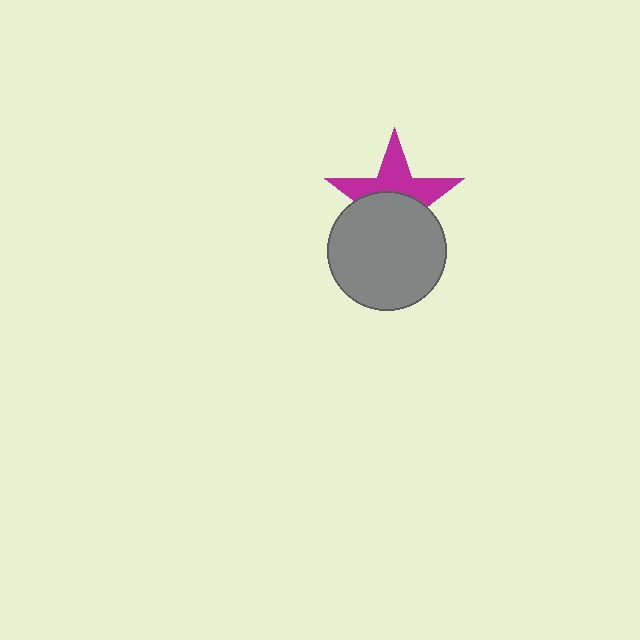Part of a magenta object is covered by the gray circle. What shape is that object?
It is a star.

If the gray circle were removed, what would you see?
You would see the complete magenta star.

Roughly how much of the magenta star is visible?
About half of it is visible (roughly 48%).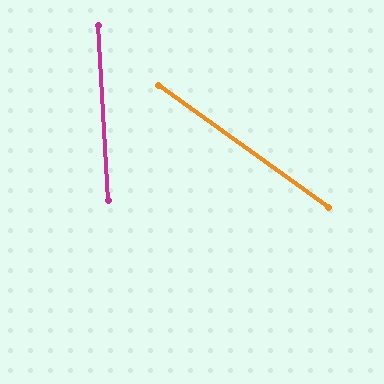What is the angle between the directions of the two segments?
Approximately 51 degrees.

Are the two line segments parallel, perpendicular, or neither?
Neither parallel nor perpendicular — they differ by about 51°.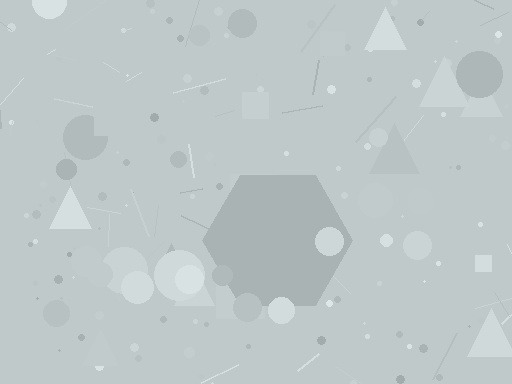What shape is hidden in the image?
A hexagon is hidden in the image.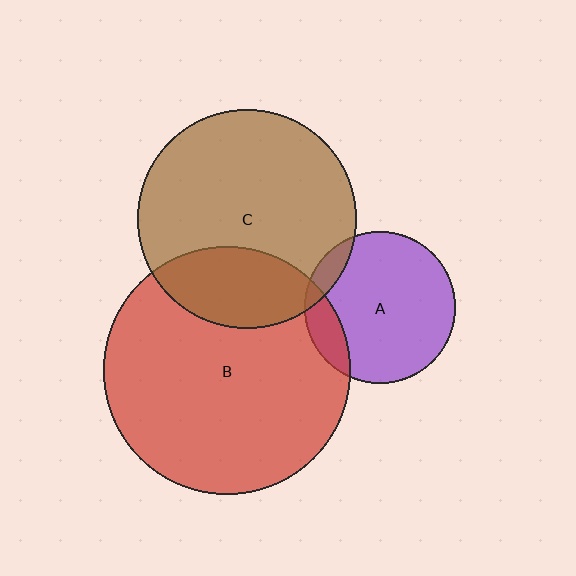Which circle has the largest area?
Circle B (red).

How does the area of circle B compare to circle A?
Approximately 2.7 times.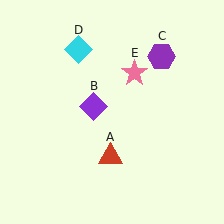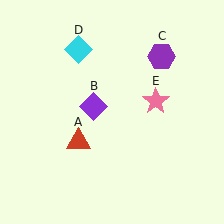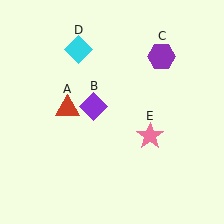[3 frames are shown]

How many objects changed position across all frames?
2 objects changed position: red triangle (object A), pink star (object E).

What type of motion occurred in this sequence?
The red triangle (object A), pink star (object E) rotated clockwise around the center of the scene.